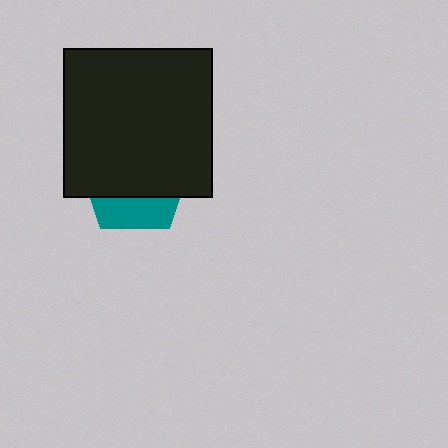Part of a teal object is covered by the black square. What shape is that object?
It is a pentagon.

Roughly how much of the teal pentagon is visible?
A small part of it is visible (roughly 30%).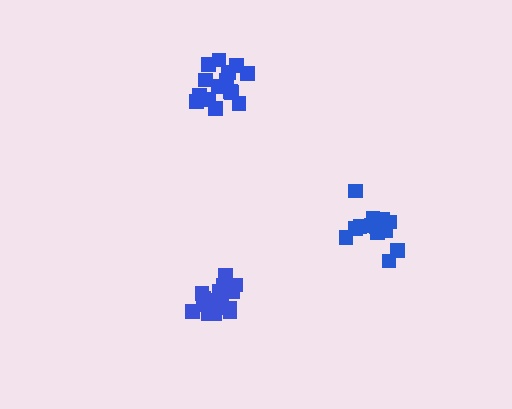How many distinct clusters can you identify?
There are 3 distinct clusters.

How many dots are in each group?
Group 1: 15 dots, Group 2: 19 dots, Group 3: 15 dots (49 total).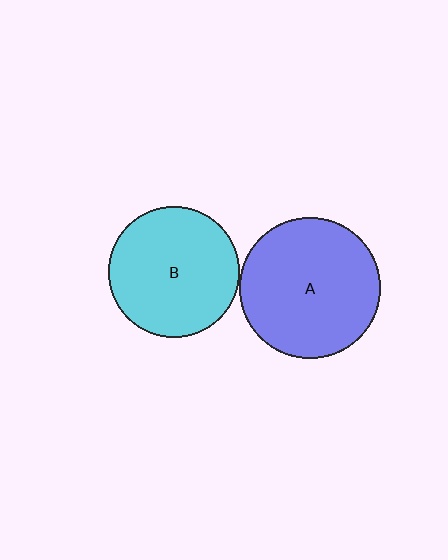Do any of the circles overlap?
No, none of the circles overlap.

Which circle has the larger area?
Circle A (blue).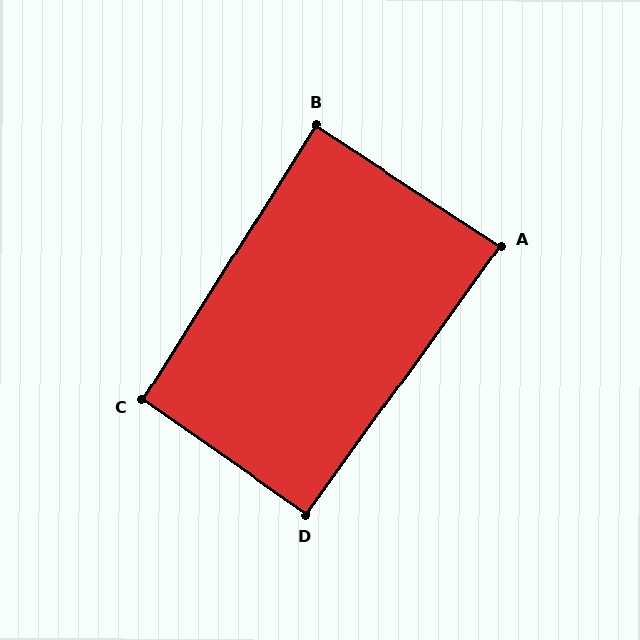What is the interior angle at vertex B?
Approximately 89 degrees (approximately right).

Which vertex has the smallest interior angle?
A, at approximately 87 degrees.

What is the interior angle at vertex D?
Approximately 91 degrees (approximately right).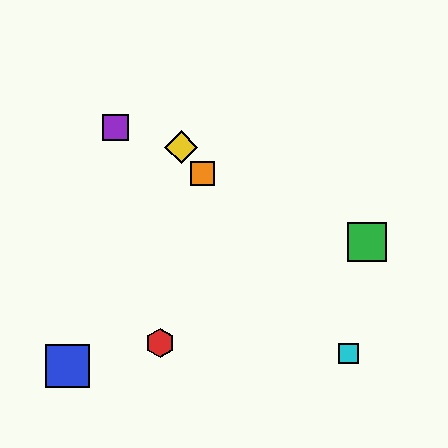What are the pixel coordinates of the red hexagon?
The red hexagon is at (160, 343).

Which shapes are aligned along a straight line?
The yellow diamond, the orange square, the cyan square are aligned along a straight line.